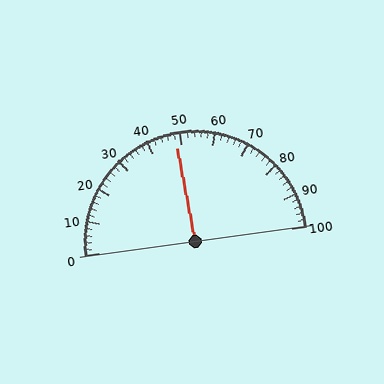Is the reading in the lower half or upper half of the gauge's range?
The reading is in the lower half of the range (0 to 100).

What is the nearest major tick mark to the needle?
The nearest major tick mark is 50.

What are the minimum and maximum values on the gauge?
The gauge ranges from 0 to 100.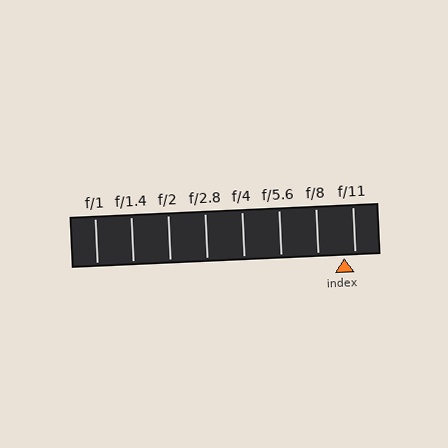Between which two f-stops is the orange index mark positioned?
The index mark is between f/8 and f/11.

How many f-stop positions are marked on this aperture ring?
There are 8 f-stop positions marked.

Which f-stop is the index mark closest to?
The index mark is closest to f/11.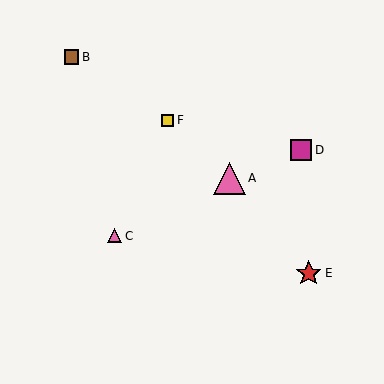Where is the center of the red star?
The center of the red star is at (309, 273).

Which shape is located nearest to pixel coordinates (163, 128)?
The yellow square (labeled F) at (168, 120) is nearest to that location.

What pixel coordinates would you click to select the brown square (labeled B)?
Click at (71, 57) to select the brown square B.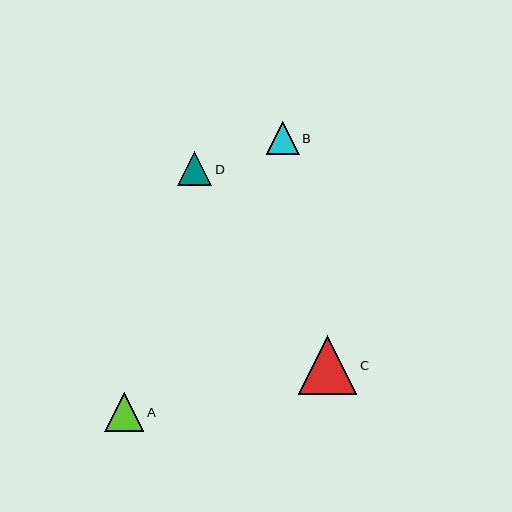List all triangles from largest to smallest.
From largest to smallest: C, A, D, B.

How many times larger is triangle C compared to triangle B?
Triangle C is approximately 1.8 times the size of triangle B.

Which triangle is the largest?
Triangle C is the largest with a size of approximately 59 pixels.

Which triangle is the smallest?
Triangle B is the smallest with a size of approximately 33 pixels.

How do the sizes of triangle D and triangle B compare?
Triangle D and triangle B are approximately the same size.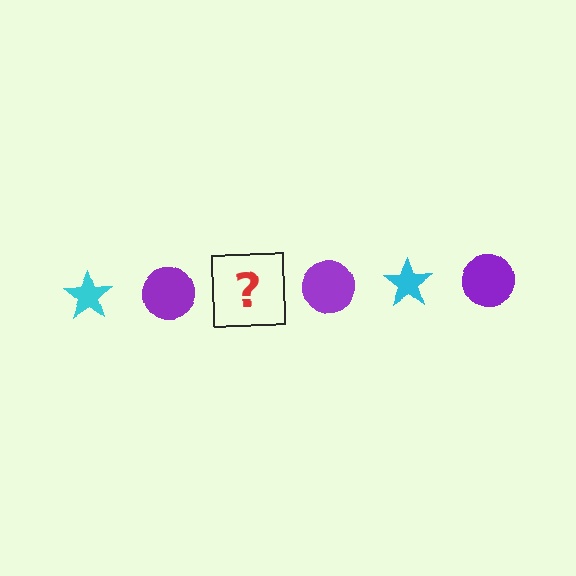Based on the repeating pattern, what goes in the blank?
The blank should be a cyan star.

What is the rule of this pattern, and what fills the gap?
The rule is that the pattern alternates between cyan star and purple circle. The gap should be filled with a cyan star.